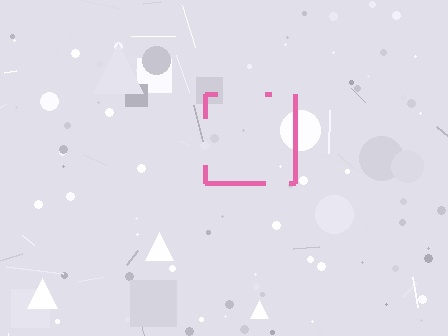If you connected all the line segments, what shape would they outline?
They would outline a square.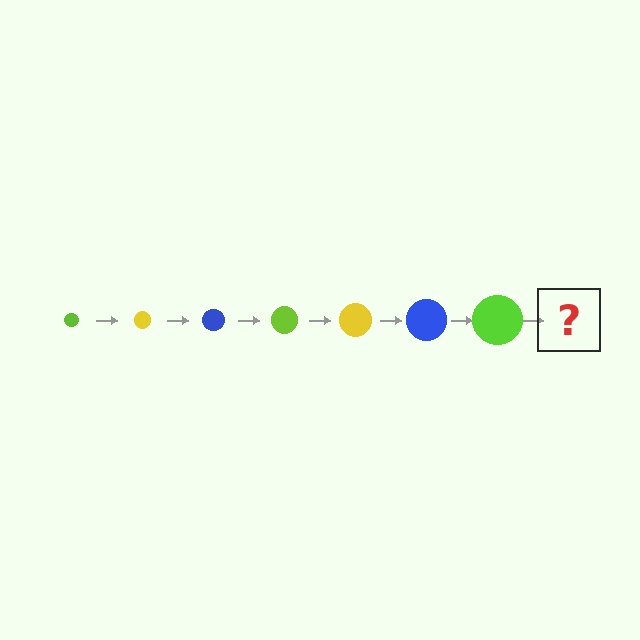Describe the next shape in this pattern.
It should be a yellow circle, larger than the previous one.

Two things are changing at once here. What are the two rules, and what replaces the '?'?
The two rules are that the circle grows larger each step and the color cycles through lime, yellow, and blue. The '?' should be a yellow circle, larger than the previous one.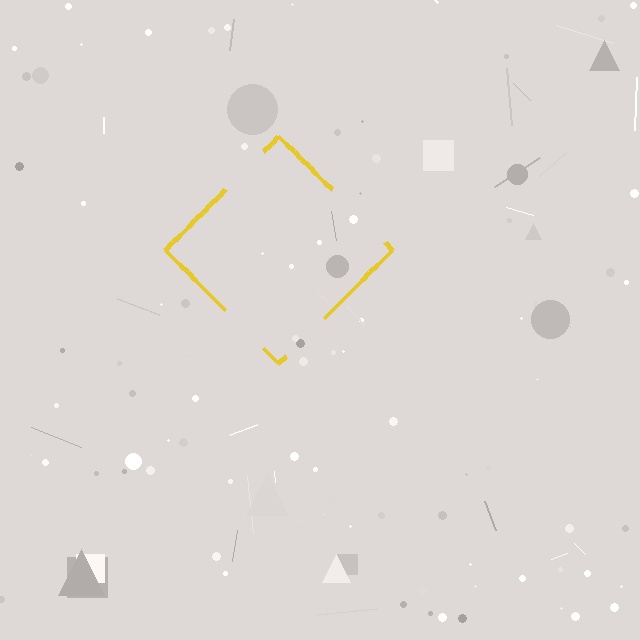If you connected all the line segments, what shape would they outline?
They would outline a diamond.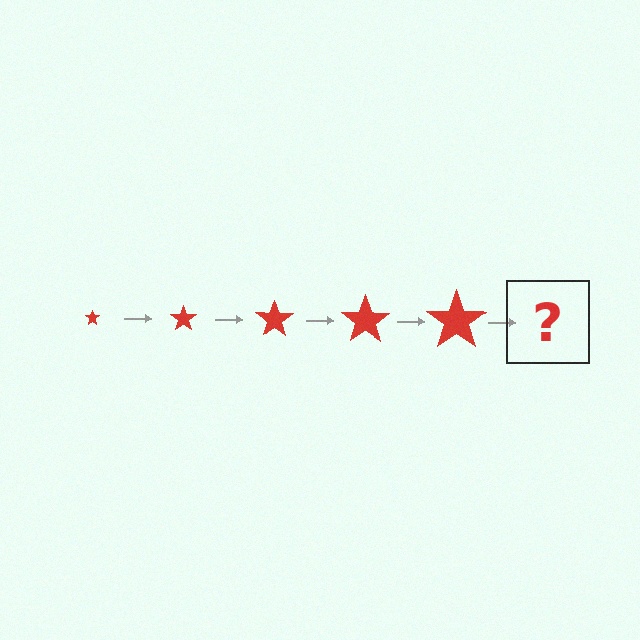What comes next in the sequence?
The next element should be a red star, larger than the previous one.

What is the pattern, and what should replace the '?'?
The pattern is that the star gets progressively larger each step. The '?' should be a red star, larger than the previous one.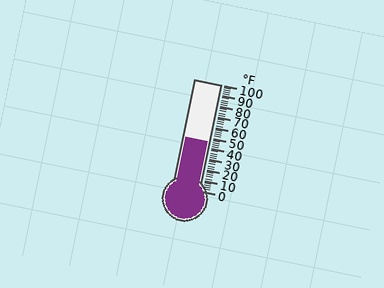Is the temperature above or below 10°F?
The temperature is above 10°F.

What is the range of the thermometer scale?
The thermometer scale ranges from 0°F to 100°F.